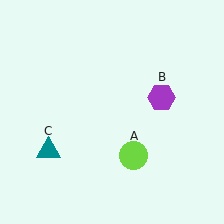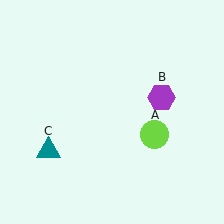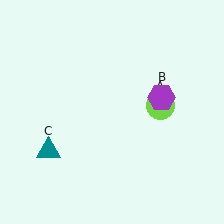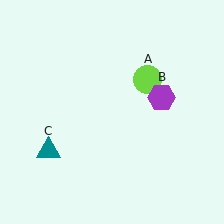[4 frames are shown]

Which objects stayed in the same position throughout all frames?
Purple hexagon (object B) and teal triangle (object C) remained stationary.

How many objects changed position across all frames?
1 object changed position: lime circle (object A).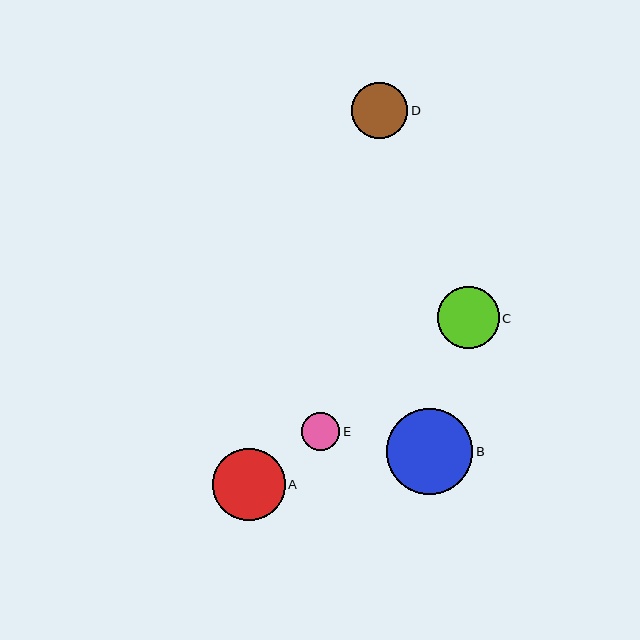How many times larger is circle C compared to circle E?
Circle C is approximately 1.6 times the size of circle E.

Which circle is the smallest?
Circle E is the smallest with a size of approximately 38 pixels.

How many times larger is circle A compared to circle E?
Circle A is approximately 1.9 times the size of circle E.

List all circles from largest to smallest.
From largest to smallest: B, A, C, D, E.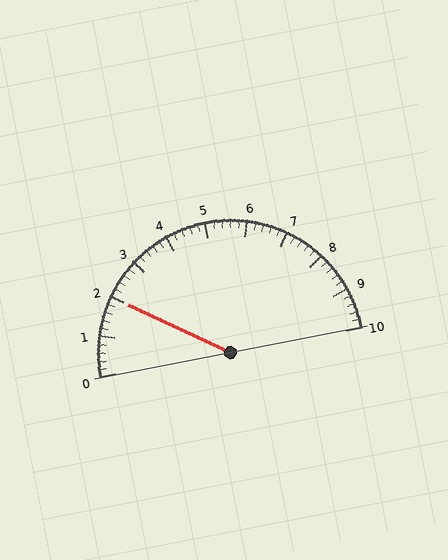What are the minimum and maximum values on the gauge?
The gauge ranges from 0 to 10.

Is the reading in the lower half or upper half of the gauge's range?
The reading is in the lower half of the range (0 to 10).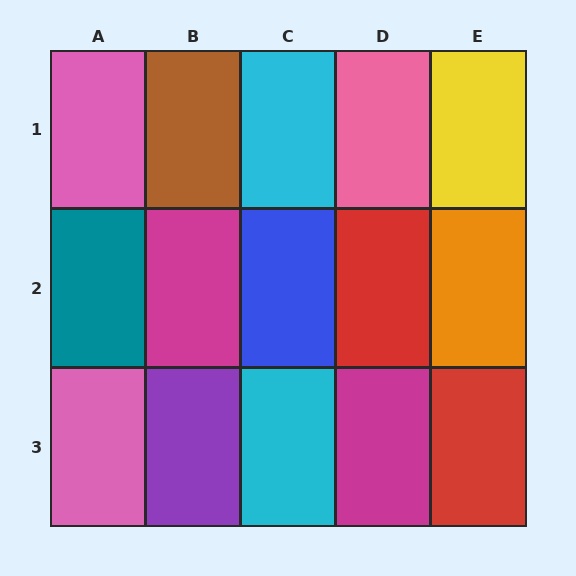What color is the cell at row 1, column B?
Brown.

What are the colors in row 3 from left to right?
Pink, purple, cyan, magenta, red.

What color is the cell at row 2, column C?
Blue.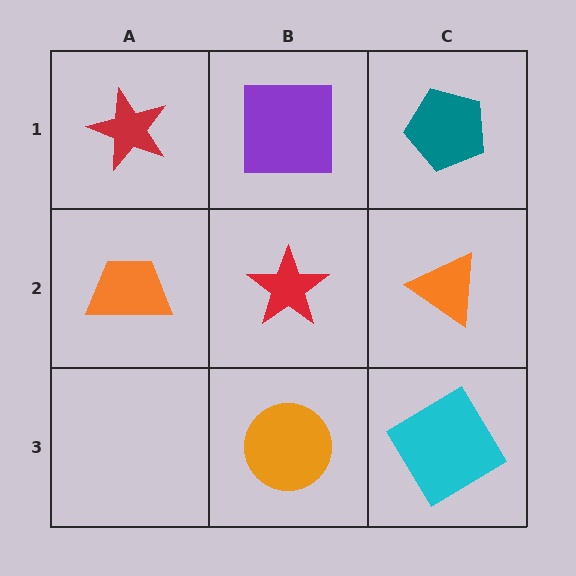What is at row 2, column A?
An orange trapezoid.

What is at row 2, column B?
A red star.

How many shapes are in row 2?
3 shapes.